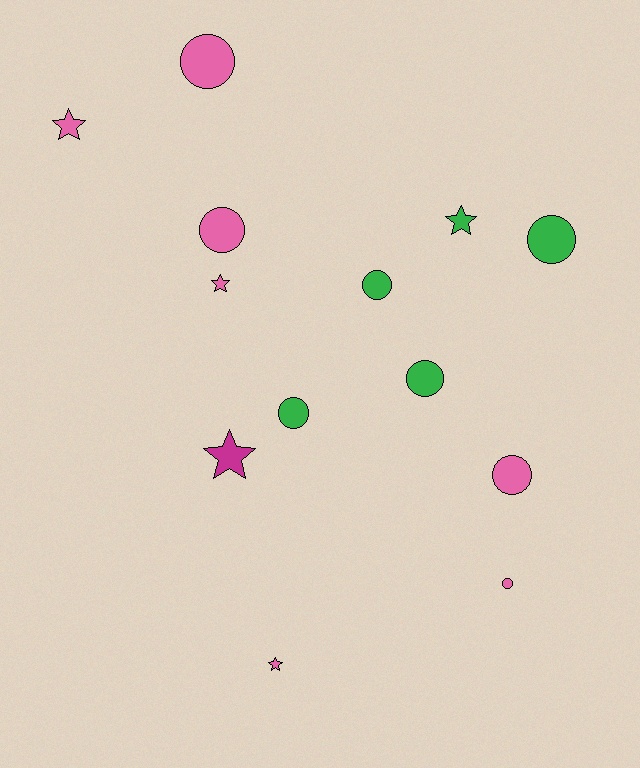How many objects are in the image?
There are 13 objects.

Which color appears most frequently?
Pink, with 7 objects.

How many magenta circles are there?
There are no magenta circles.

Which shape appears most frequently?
Circle, with 8 objects.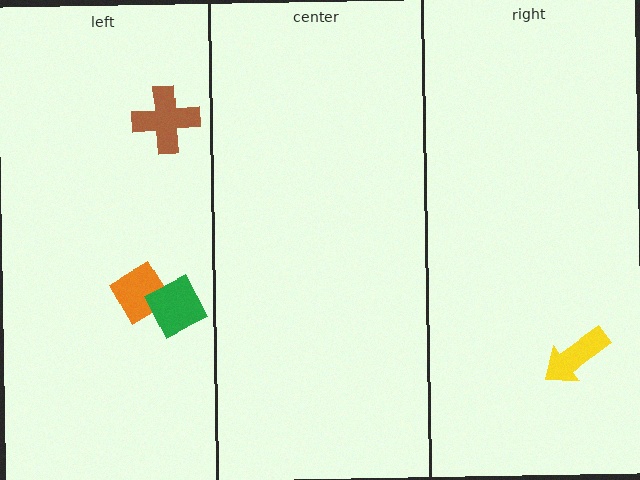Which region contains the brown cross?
The left region.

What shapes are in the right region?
The yellow arrow.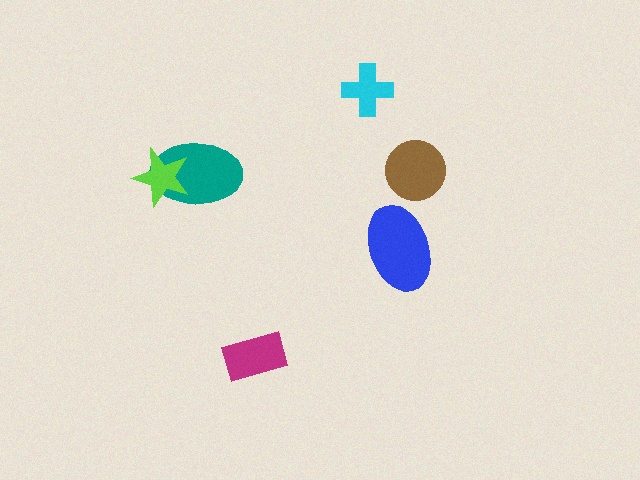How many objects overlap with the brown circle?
0 objects overlap with the brown circle.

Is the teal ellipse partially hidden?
Yes, it is partially covered by another shape.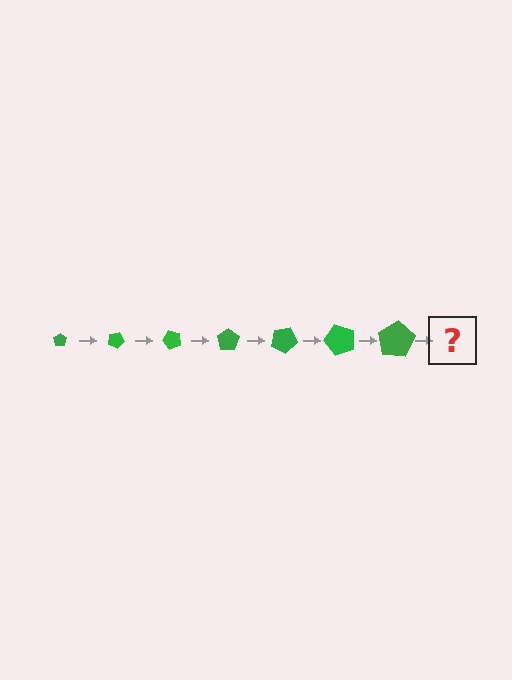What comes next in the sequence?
The next element should be a pentagon, larger than the previous one and rotated 175 degrees from the start.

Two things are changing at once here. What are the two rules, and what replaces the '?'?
The two rules are that the pentagon grows larger each step and it rotates 25 degrees each step. The '?' should be a pentagon, larger than the previous one and rotated 175 degrees from the start.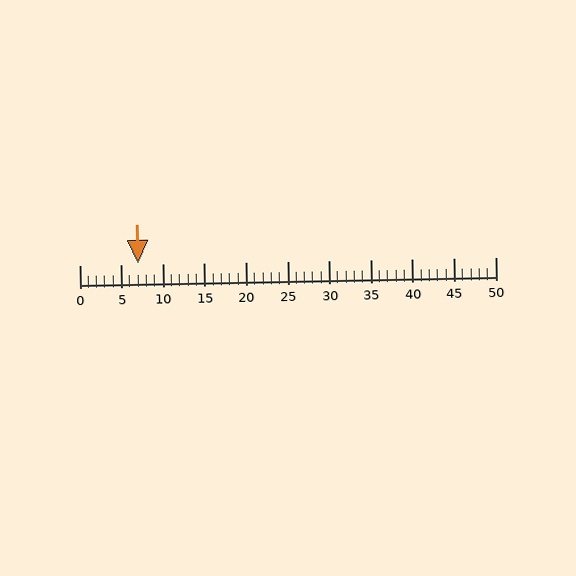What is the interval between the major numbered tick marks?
The major tick marks are spaced 5 units apart.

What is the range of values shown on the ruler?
The ruler shows values from 0 to 50.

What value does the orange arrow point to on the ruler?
The orange arrow points to approximately 7.